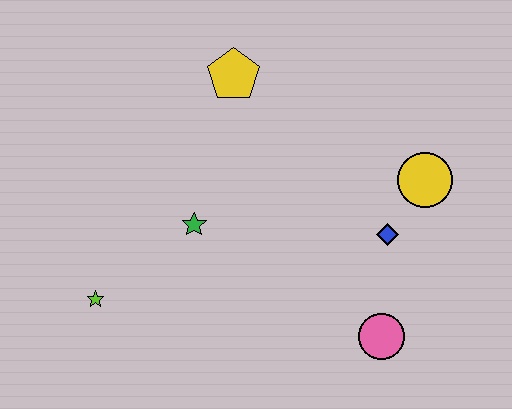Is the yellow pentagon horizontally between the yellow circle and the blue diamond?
No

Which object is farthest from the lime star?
The yellow circle is farthest from the lime star.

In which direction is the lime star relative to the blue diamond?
The lime star is to the left of the blue diamond.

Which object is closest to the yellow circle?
The blue diamond is closest to the yellow circle.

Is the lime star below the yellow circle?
Yes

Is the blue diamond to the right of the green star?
Yes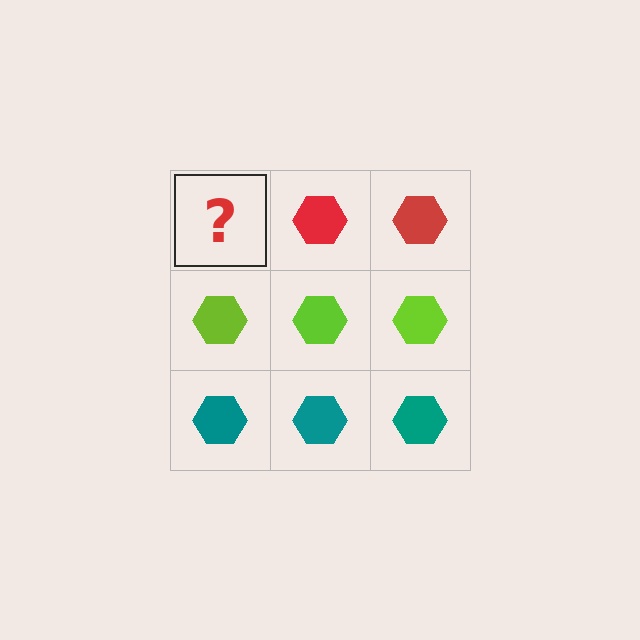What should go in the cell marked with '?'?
The missing cell should contain a red hexagon.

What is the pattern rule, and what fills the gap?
The rule is that each row has a consistent color. The gap should be filled with a red hexagon.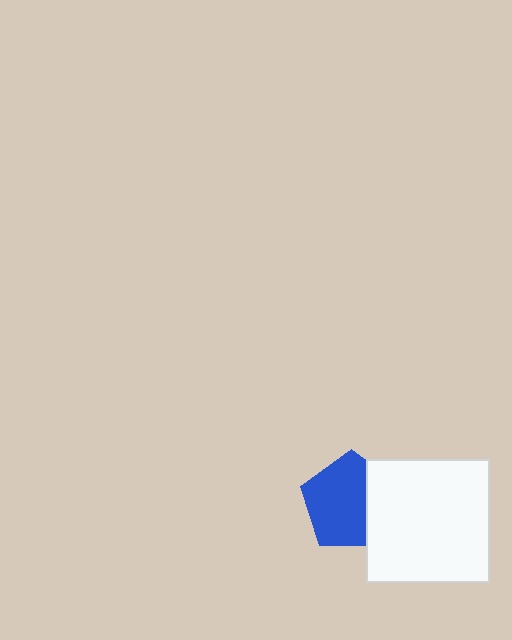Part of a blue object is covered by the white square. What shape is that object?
It is a pentagon.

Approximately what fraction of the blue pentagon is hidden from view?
Roughly 31% of the blue pentagon is hidden behind the white square.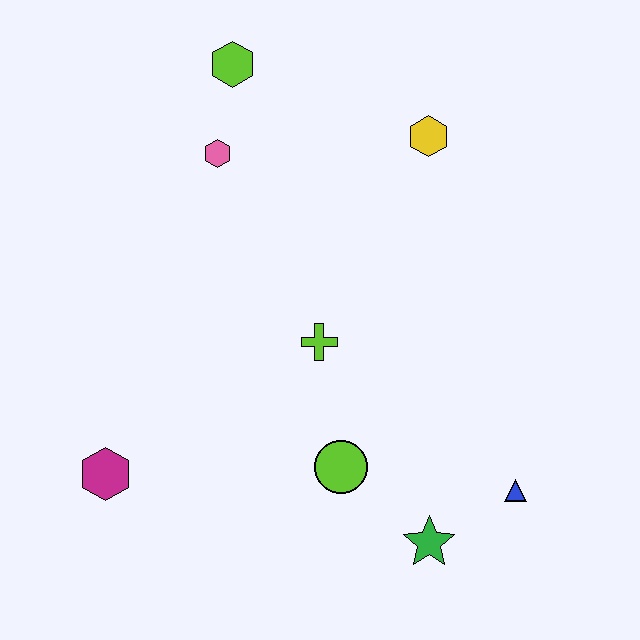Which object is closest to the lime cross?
The lime circle is closest to the lime cross.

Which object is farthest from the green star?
The lime hexagon is farthest from the green star.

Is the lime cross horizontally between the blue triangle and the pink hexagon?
Yes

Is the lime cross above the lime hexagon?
No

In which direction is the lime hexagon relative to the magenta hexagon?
The lime hexagon is above the magenta hexagon.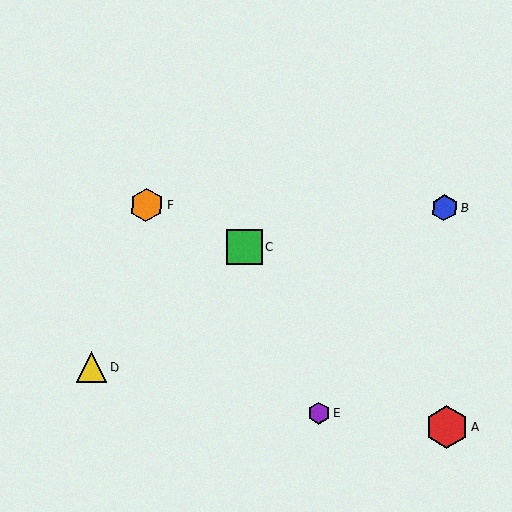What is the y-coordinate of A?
Object A is at y≈427.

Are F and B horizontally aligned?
Yes, both are at y≈205.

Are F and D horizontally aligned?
No, F is at y≈205 and D is at y≈367.